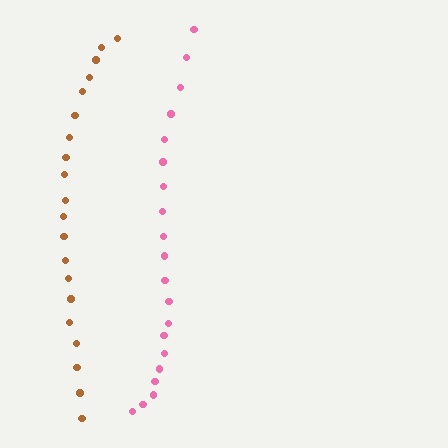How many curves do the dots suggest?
There are 2 distinct paths.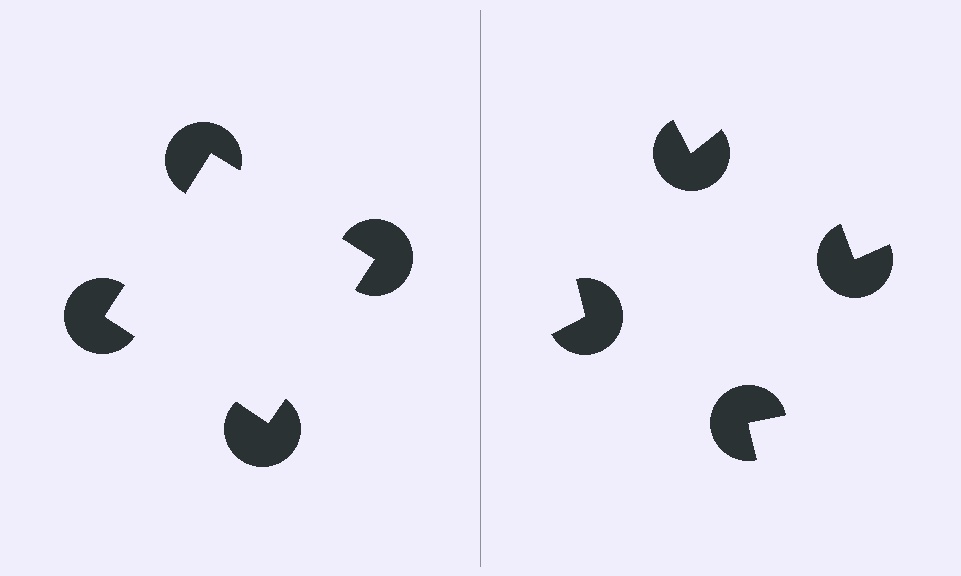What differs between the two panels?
The pac-man discs are positioned identically on both sides; only the wedge orientations differ. On the left they align to a square; on the right they are misaligned.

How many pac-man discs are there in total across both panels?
8 — 4 on each side.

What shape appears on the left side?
An illusory square.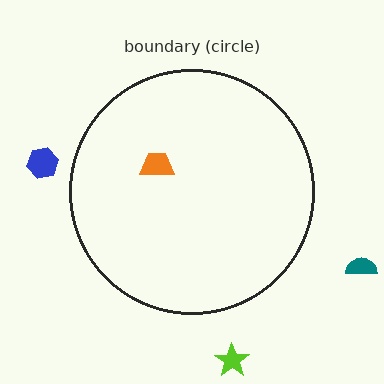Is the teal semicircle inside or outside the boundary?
Outside.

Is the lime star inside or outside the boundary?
Outside.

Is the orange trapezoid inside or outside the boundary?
Inside.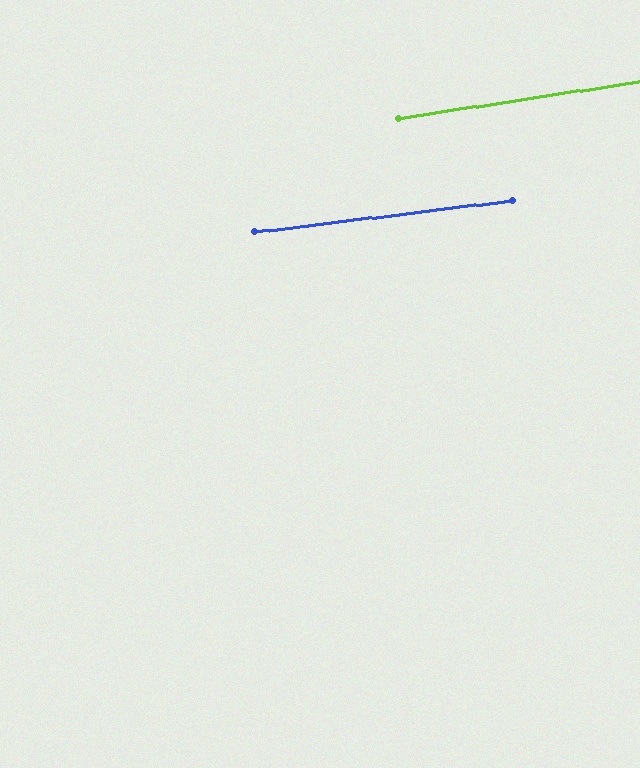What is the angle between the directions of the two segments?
Approximately 2 degrees.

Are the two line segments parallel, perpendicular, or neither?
Parallel — their directions differ by only 1.8°.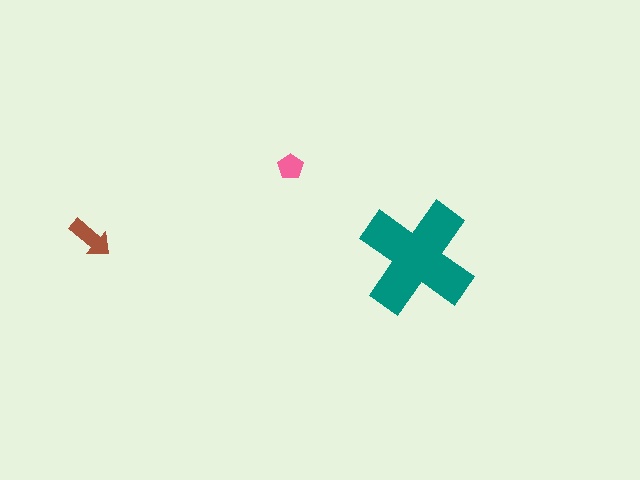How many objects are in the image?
There are 3 objects in the image.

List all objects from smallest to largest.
The pink pentagon, the brown arrow, the teal cross.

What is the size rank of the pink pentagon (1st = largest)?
3rd.